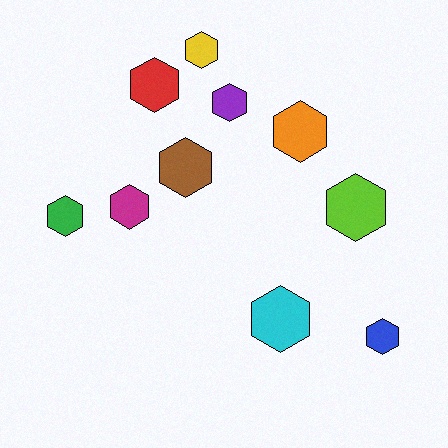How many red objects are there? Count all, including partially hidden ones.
There is 1 red object.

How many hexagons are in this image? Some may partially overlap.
There are 10 hexagons.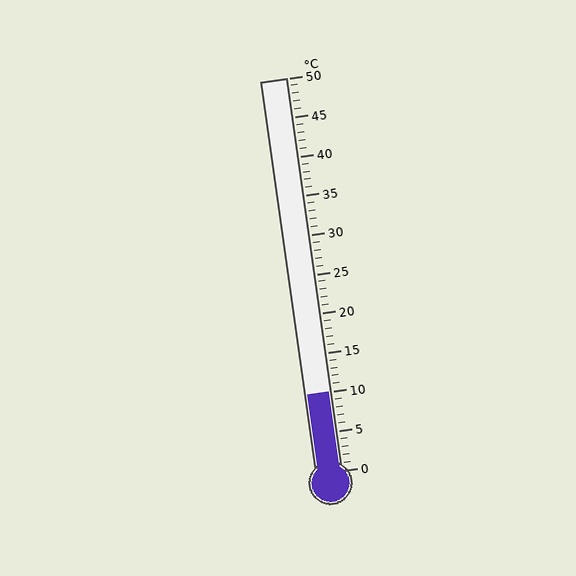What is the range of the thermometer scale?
The thermometer scale ranges from 0°C to 50°C.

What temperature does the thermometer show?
The thermometer shows approximately 10°C.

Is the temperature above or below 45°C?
The temperature is below 45°C.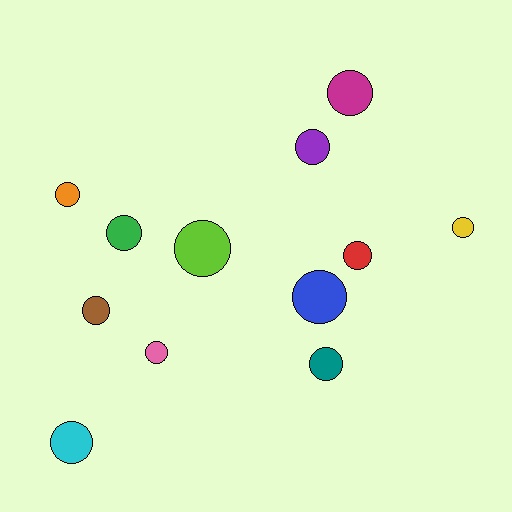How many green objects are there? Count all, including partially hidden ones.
There is 1 green object.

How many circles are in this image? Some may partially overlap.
There are 12 circles.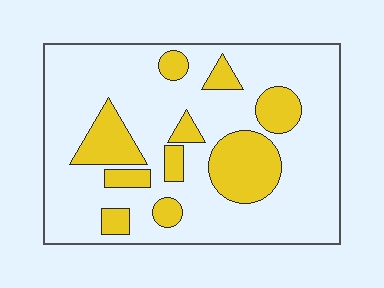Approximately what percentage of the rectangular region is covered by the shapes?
Approximately 25%.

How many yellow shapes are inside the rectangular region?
10.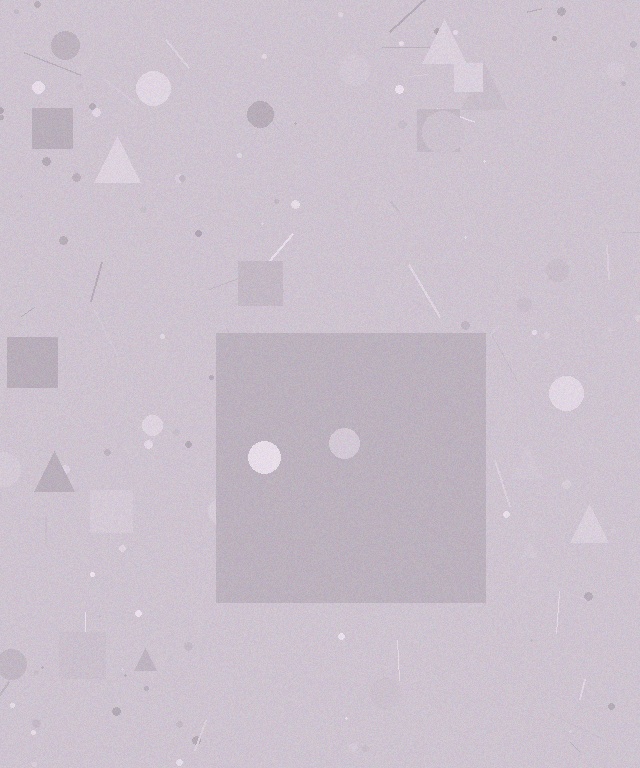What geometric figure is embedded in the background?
A square is embedded in the background.